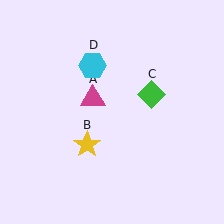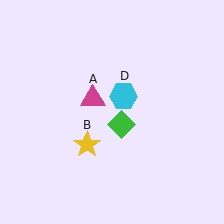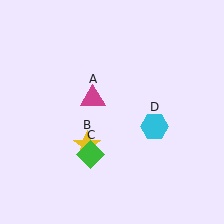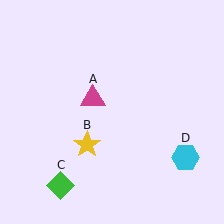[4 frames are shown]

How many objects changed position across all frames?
2 objects changed position: green diamond (object C), cyan hexagon (object D).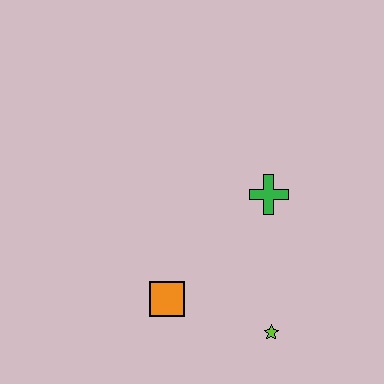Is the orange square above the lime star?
Yes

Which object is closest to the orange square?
The lime star is closest to the orange square.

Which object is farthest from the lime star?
The green cross is farthest from the lime star.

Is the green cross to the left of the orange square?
No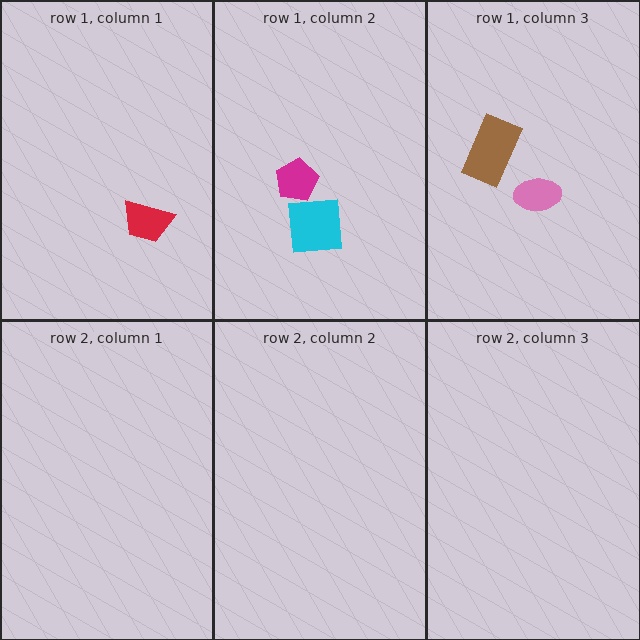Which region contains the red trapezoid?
The row 1, column 1 region.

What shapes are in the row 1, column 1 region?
The red trapezoid.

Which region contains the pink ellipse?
The row 1, column 3 region.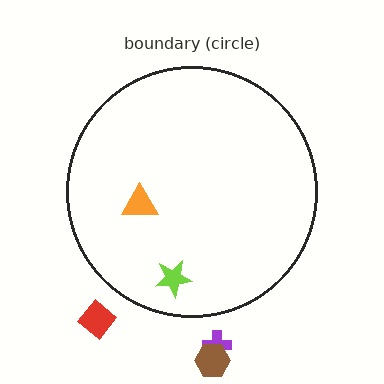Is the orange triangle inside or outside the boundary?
Inside.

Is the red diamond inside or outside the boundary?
Outside.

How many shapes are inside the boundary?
2 inside, 3 outside.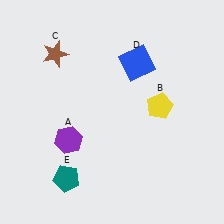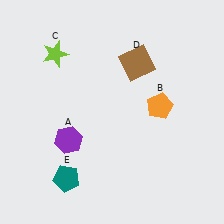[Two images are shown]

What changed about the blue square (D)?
In Image 1, D is blue. In Image 2, it changed to brown.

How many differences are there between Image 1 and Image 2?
There are 3 differences between the two images.